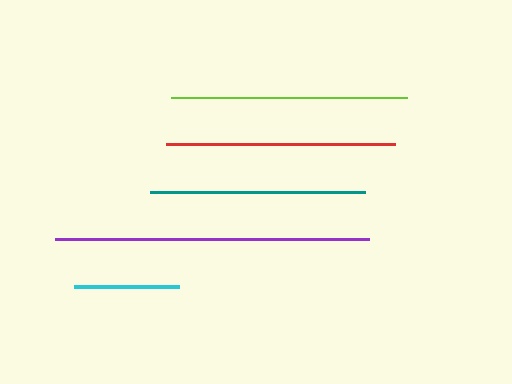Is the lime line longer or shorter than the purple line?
The purple line is longer than the lime line.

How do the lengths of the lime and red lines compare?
The lime and red lines are approximately the same length.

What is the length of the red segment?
The red segment is approximately 229 pixels long.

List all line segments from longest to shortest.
From longest to shortest: purple, lime, red, teal, cyan.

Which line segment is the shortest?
The cyan line is the shortest at approximately 106 pixels.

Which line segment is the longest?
The purple line is the longest at approximately 315 pixels.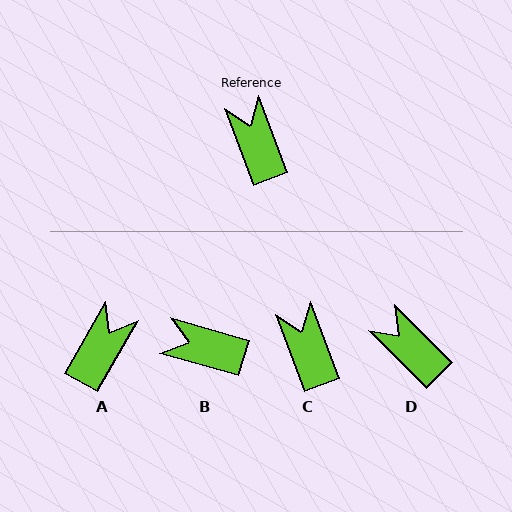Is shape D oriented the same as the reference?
No, it is off by about 25 degrees.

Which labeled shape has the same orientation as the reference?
C.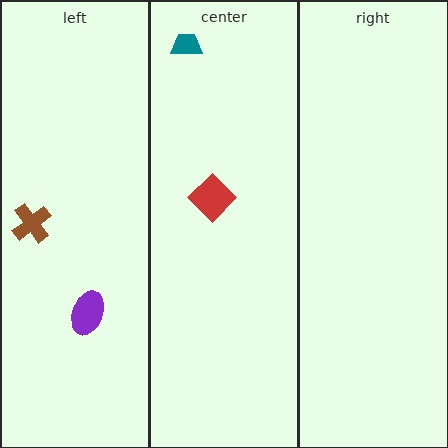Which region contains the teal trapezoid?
The center region.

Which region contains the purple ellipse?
The left region.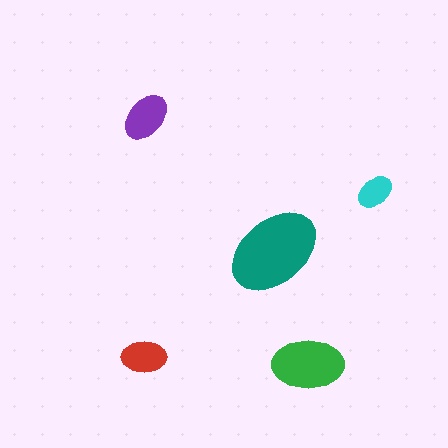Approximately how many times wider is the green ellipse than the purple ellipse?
About 1.5 times wider.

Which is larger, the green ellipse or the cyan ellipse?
The green one.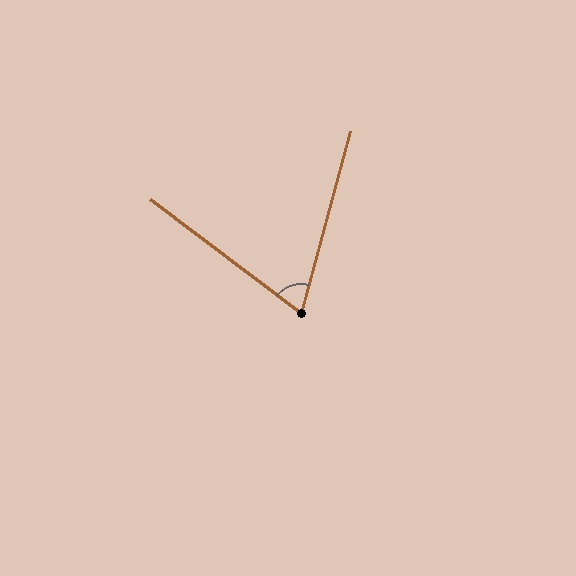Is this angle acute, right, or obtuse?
It is acute.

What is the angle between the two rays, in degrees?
Approximately 68 degrees.